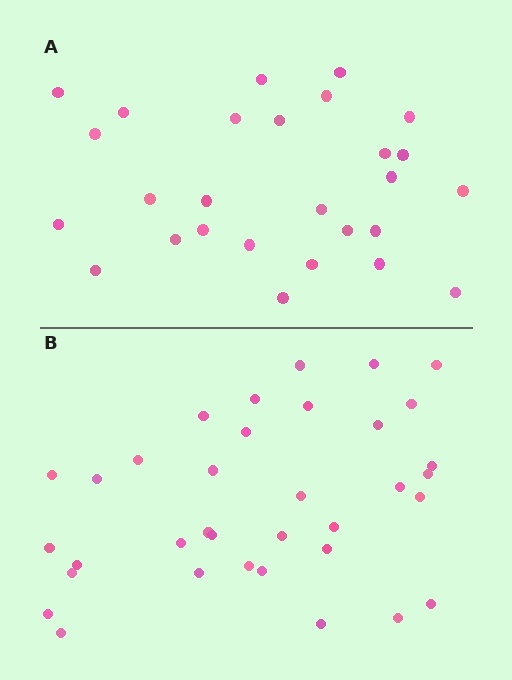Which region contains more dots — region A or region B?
Region B (the bottom region) has more dots.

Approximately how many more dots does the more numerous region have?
Region B has roughly 8 or so more dots than region A.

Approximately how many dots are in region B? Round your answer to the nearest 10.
About 40 dots. (The exact count is 35, which rounds to 40.)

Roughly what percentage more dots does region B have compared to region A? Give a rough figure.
About 30% more.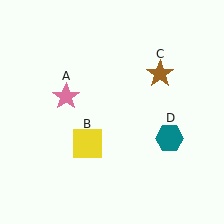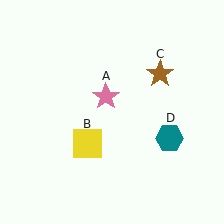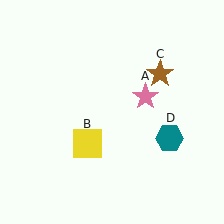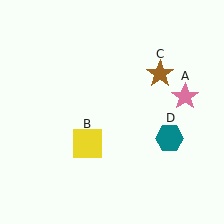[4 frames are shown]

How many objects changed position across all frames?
1 object changed position: pink star (object A).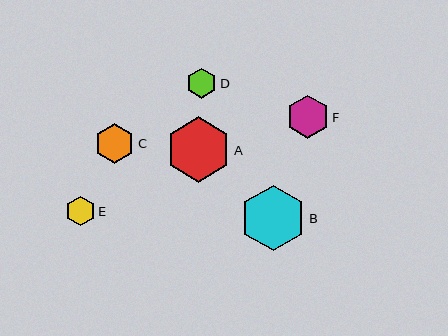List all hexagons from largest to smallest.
From largest to smallest: A, B, F, C, D, E.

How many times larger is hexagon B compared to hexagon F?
Hexagon B is approximately 1.5 times the size of hexagon F.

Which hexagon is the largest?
Hexagon A is the largest with a size of approximately 65 pixels.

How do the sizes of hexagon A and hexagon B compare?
Hexagon A and hexagon B are approximately the same size.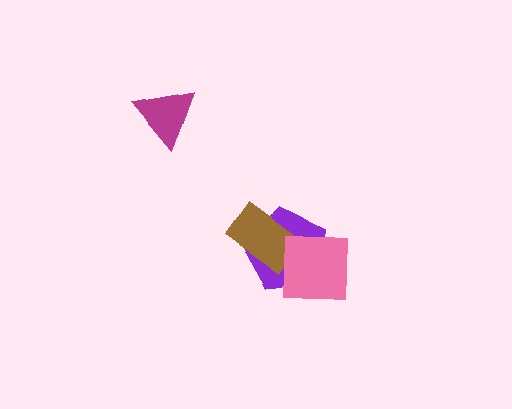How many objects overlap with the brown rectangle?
1 object overlaps with the brown rectangle.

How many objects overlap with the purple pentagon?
2 objects overlap with the purple pentagon.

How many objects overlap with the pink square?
1 object overlaps with the pink square.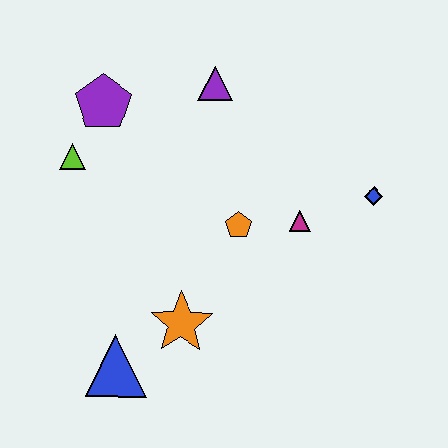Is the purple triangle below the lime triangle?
No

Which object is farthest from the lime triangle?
The blue diamond is farthest from the lime triangle.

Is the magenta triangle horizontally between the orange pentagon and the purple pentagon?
No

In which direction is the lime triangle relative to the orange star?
The lime triangle is above the orange star.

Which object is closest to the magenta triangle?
The orange pentagon is closest to the magenta triangle.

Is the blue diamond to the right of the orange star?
Yes